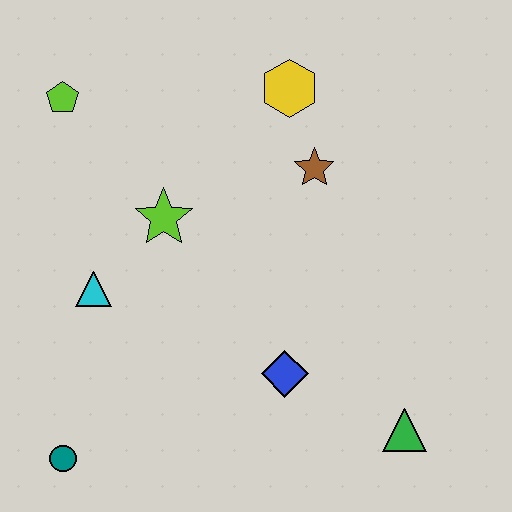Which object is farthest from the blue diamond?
The lime pentagon is farthest from the blue diamond.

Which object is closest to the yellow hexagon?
The brown star is closest to the yellow hexagon.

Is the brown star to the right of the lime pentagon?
Yes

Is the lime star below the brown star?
Yes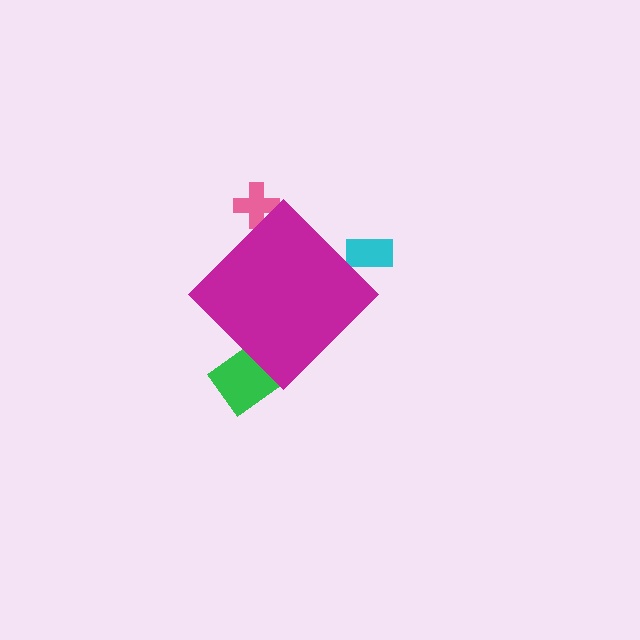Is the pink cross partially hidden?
Yes, the pink cross is partially hidden behind the magenta diamond.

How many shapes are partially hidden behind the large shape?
3 shapes are partially hidden.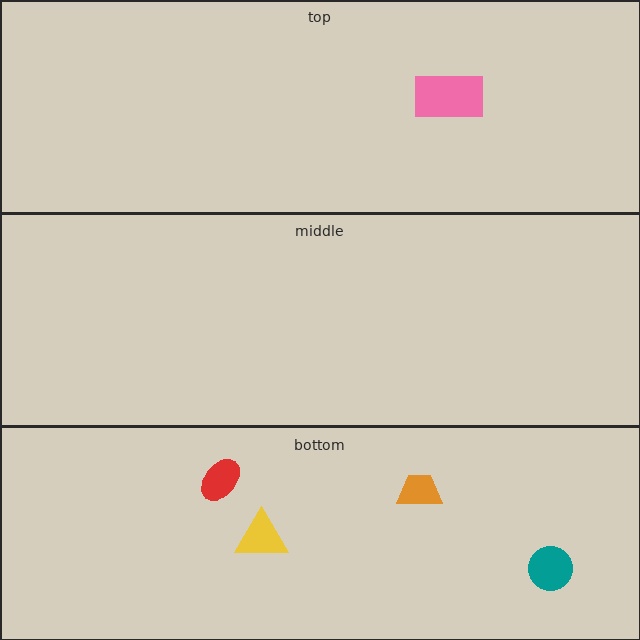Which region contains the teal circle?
The bottom region.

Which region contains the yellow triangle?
The bottom region.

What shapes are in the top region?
The pink rectangle.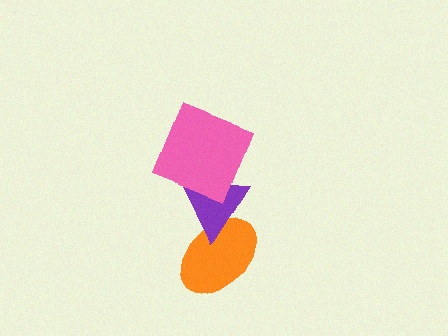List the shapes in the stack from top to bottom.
From top to bottom: the pink square, the purple triangle, the orange ellipse.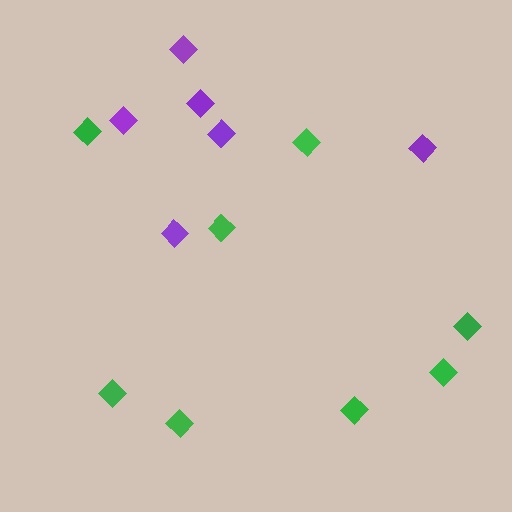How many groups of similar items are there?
There are 2 groups: one group of green diamonds (8) and one group of purple diamonds (6).